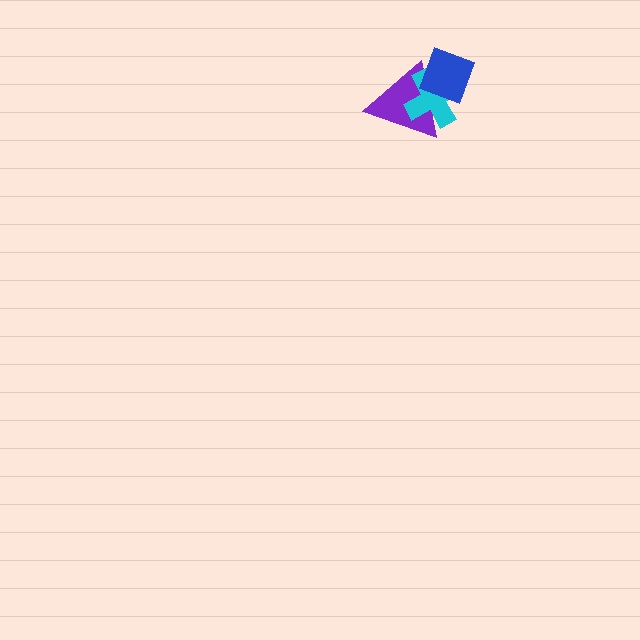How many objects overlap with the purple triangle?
2 objects overlap with the purple triangle.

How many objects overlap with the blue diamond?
2 objects overlap with the blue diamond.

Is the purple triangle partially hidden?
Yes, it is partially covered by another shape.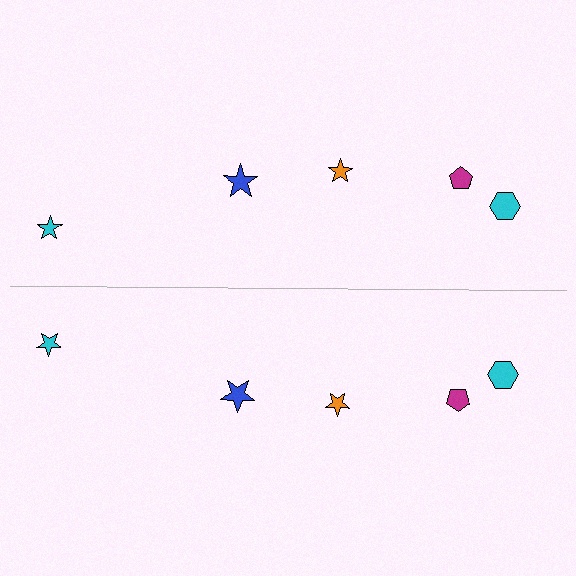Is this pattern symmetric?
Yes, this pattern has bilateral (reflection) symmetry.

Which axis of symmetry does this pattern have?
The pattern has a horizontal axis of symmetry running through the center of the image.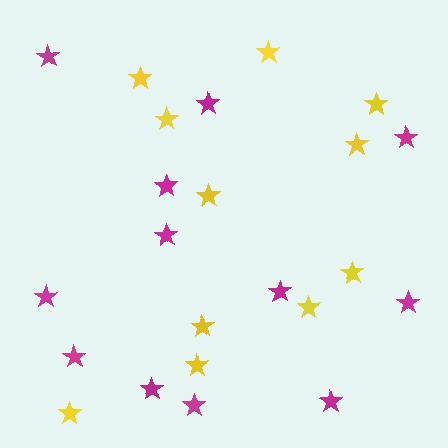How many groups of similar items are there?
There are 2 groups: one group of yellow stars (11) and one group of magenta stars (12).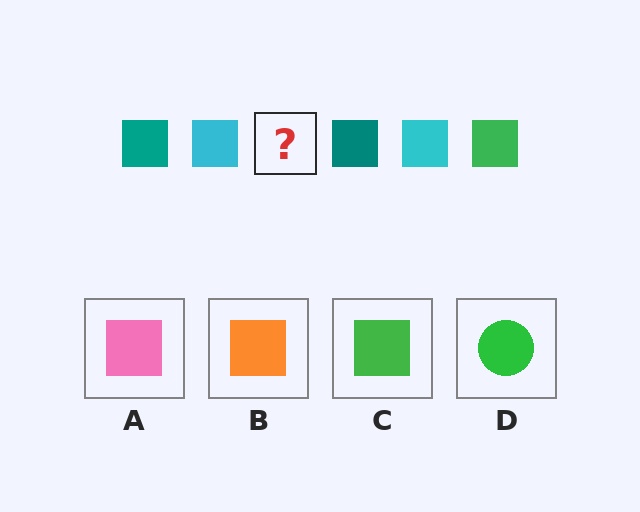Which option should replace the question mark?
Option C.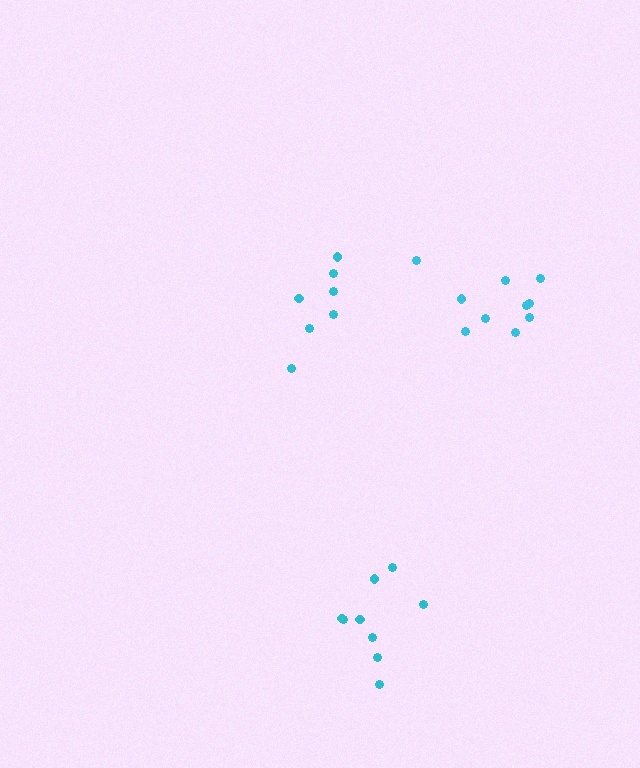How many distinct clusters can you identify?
There are 3 distinct clusters.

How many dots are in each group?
Group 1: 9 dots, Group 2: 7 dots, Group 3: 10 dots (26 total).